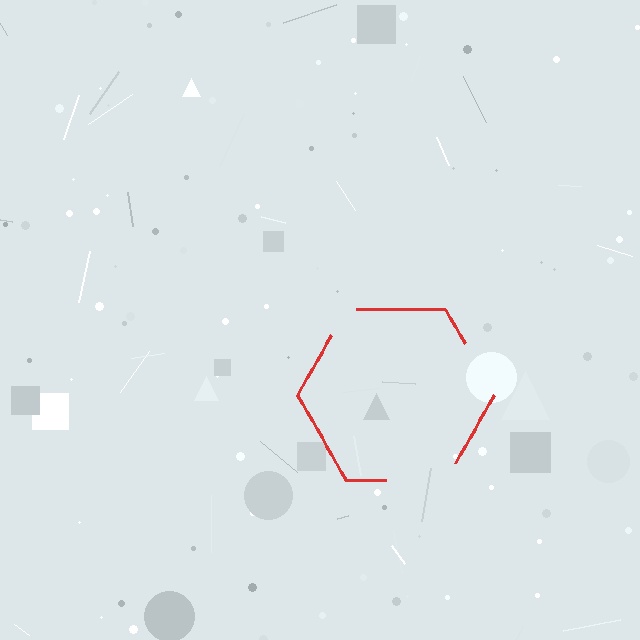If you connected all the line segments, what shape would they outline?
They would outline a hexagon.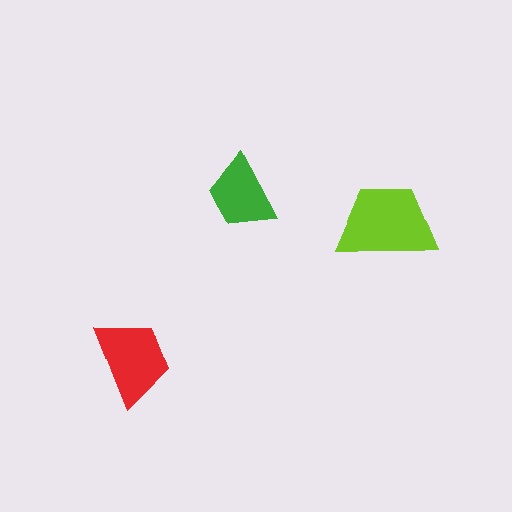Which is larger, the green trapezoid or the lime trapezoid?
The lime one.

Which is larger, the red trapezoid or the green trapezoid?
The red one.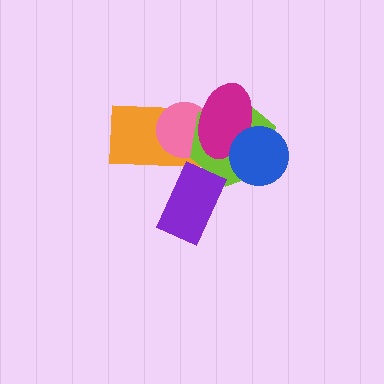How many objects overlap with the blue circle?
2 objects overlap with the blue circle.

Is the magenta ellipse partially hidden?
Yes, it is partially covered by another shape.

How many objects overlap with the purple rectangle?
1 object overlaps with the purple rectangle.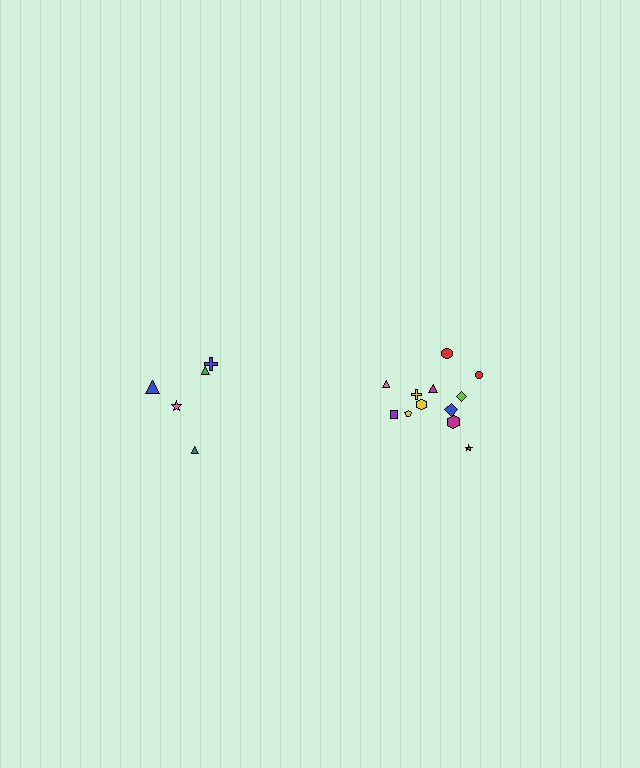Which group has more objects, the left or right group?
The right group.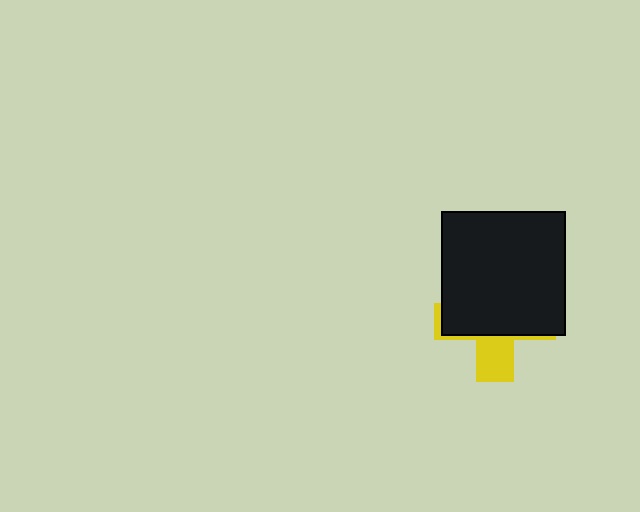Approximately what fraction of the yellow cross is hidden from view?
Roughly 69% of the yellow cross is hidden behind the black square.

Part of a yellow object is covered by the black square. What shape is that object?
It is a cross.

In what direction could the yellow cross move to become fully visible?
The yellow cross could move down. That would shift it out from behind the black square entirely.